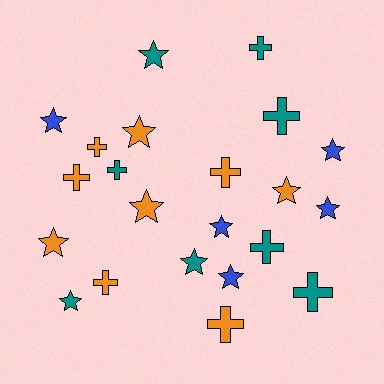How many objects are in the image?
There are 22 objects.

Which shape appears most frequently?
Star, with 12 objects.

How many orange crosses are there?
There are 5 orange crosses.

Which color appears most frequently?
Orange, with 9 objects.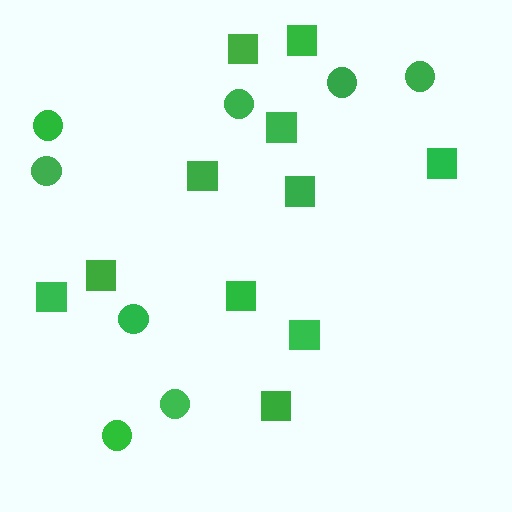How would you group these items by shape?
There are 2 groups: one group of circles (8) and one group of squares (11).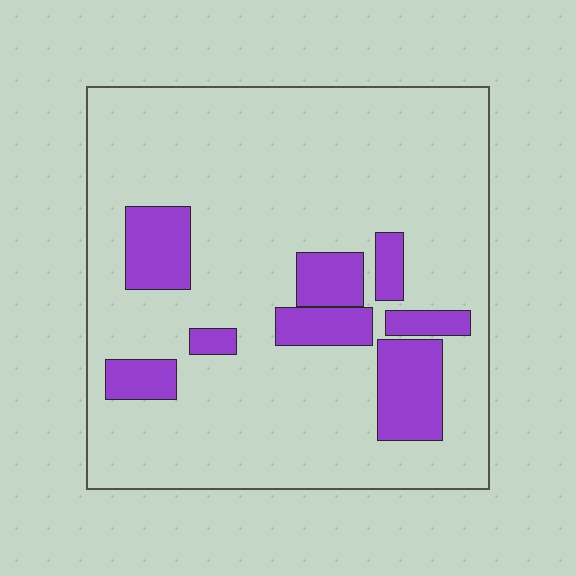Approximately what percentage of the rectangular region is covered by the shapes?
Approximately 15%.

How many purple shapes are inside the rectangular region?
8.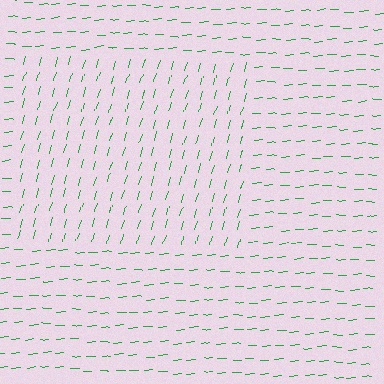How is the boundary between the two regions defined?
The boundary is defined purely by a change in line orientation (approximately 69 degrees difference). All lines are the same color and thickness.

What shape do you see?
I see a rectangle.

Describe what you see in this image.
The image is filled with small green line segments. A rectangle region in the image has lines oriented differently from the surrounding lines, creating a visible texture boundary.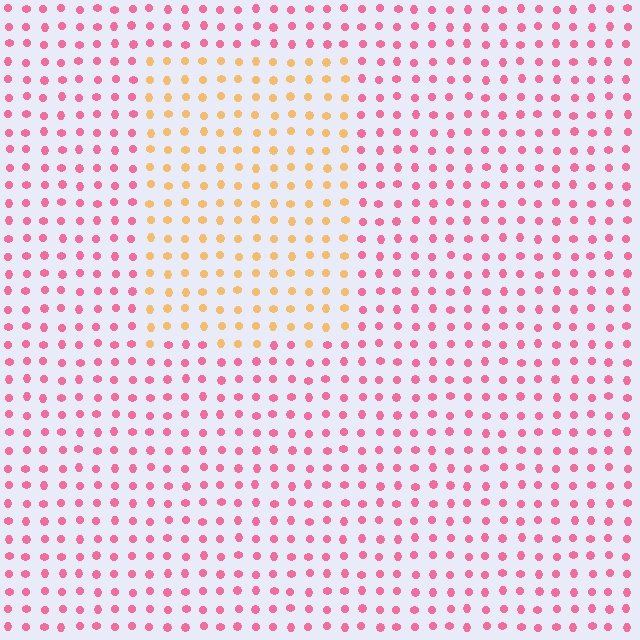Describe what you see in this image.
The image is filled with small pink elements in a uniform arrangement. A rectangle-shaped region is visible where the elements are tinted to a slightly different hue, forming a subtle color boundary.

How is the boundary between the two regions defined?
The boundary is defined purely by a slight shift in hue (about 59 degrees). Spacing, size, and orientation are identical on both sides.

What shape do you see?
I see a rectangle.